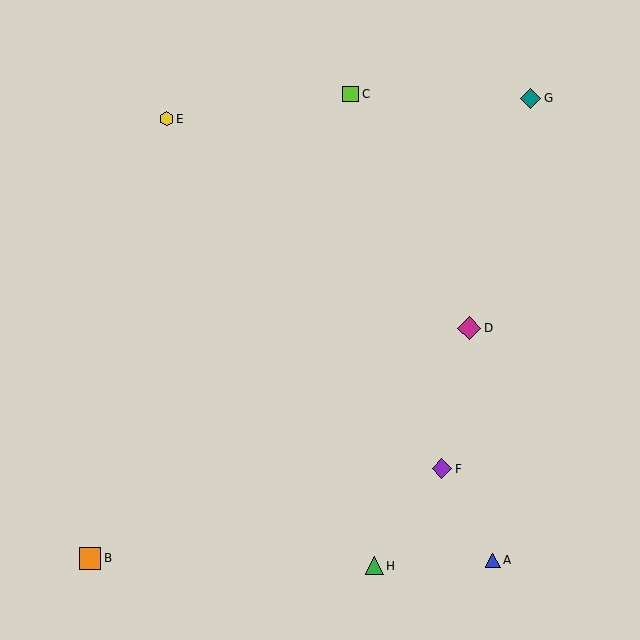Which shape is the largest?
The magenta diamond (labeled D) is the largest.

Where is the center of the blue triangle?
The center of the blue triangle is at (493, 560).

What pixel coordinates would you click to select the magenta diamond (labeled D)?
Click at (469, 328) to select the magenta diamond D.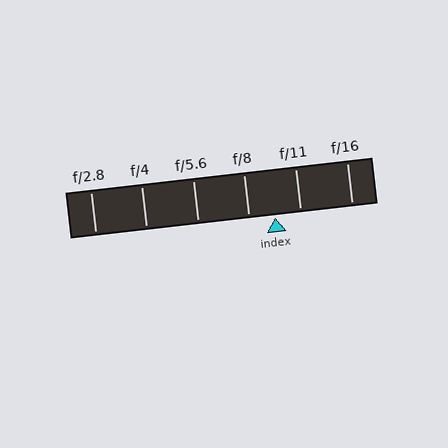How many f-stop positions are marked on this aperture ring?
There are 6 f-stop positions marked.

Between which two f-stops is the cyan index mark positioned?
The index mark is between f/8 and f/11.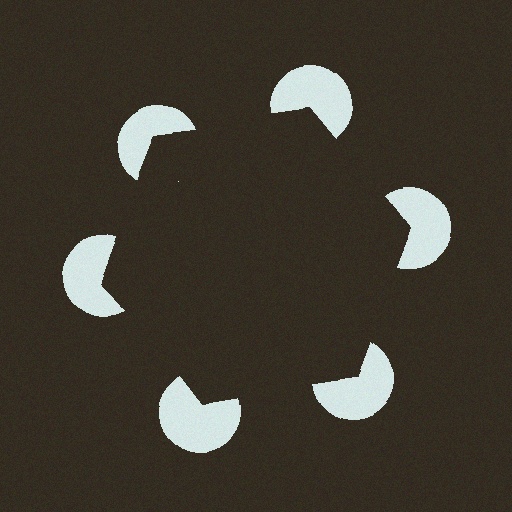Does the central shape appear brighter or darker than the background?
It typically appears slightly darker than the background, even though no actual brightness change is drawn.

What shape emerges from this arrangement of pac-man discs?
An illusory hexagon — its edges are inferred from the aligned wedge cuts in the pac-man discs, not physically drawn.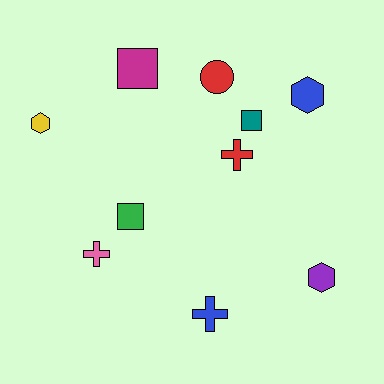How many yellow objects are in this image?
There is 1 yellow object.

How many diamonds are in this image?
There are no diamonds.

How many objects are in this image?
There are 10 objects.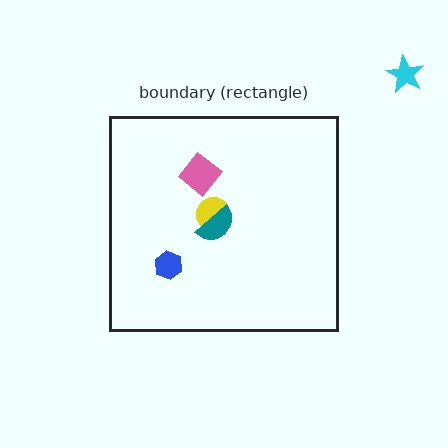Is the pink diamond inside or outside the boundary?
Inside.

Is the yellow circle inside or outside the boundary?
Inside.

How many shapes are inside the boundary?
4 inside, 1 outside.